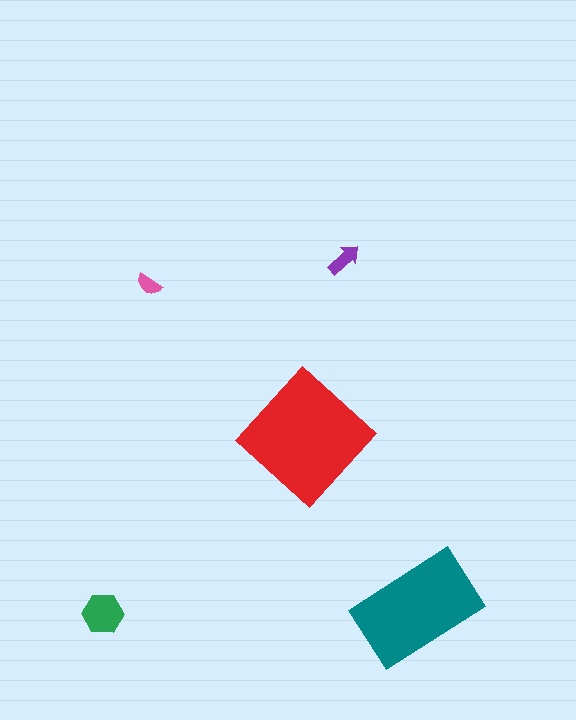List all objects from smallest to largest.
The pink semicircle, the purple arrow, the green hexagon, the teal rectangle, the red diamond.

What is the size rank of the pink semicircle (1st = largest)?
5th.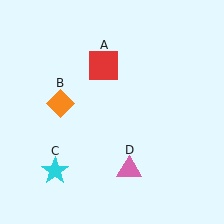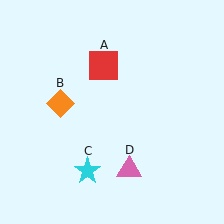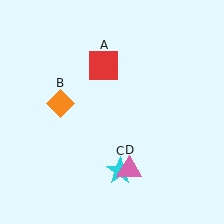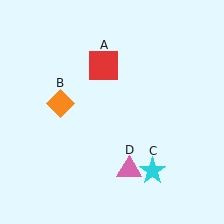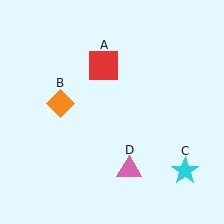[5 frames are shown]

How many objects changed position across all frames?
1 object changed position: cyan star (object C).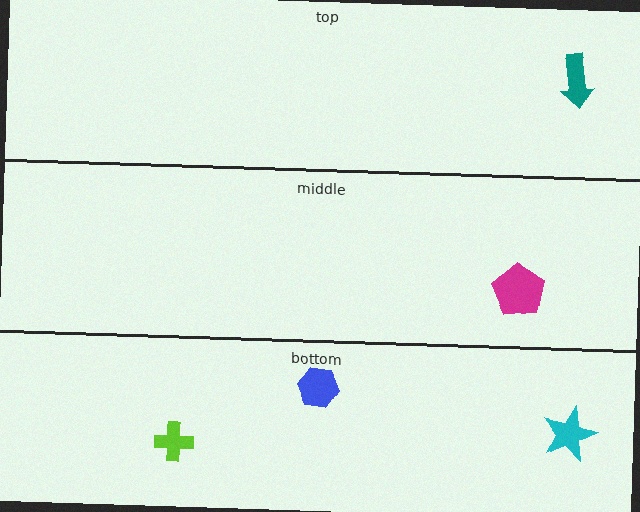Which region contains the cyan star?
The bottom region.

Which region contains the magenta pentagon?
The middle region.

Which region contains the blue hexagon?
The bottom region.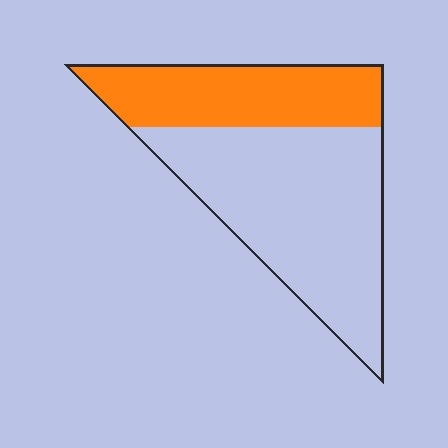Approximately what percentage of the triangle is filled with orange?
Approximately 35%.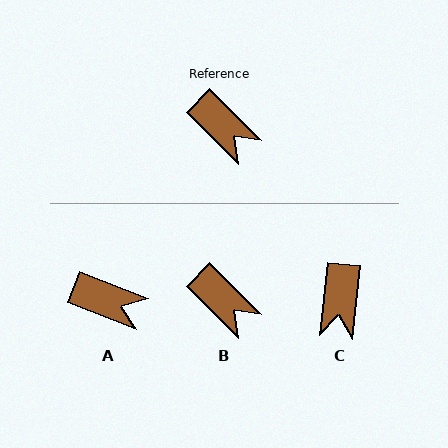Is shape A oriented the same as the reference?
No, it is off by about 22 degrees.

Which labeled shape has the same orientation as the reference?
B.